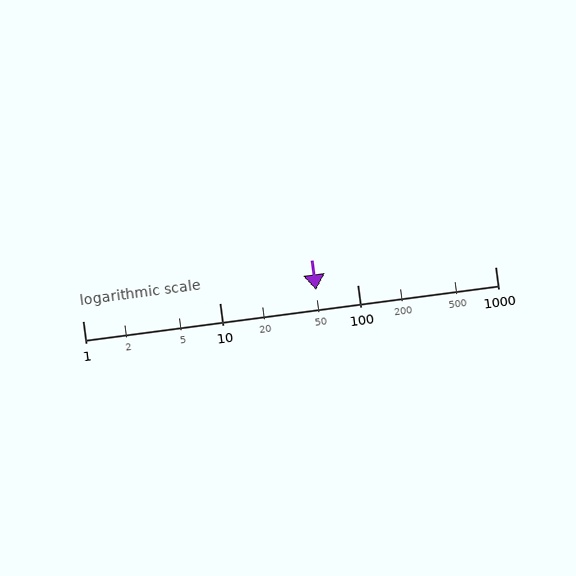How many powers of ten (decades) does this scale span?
The scale spans 3 decades, from 1 to 1000.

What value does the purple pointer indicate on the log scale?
The pointer indicates approximately 50.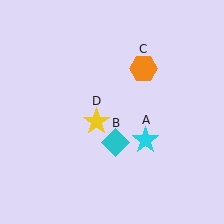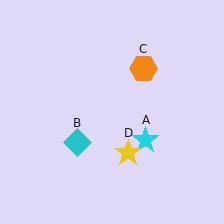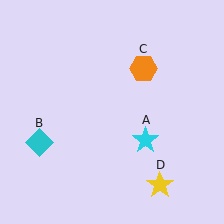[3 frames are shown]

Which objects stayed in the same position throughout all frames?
Cyan star (object A) and orange hexagon (object C) remained stationary.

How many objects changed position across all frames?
2 objects changed position: cyan diamond (object B), yellow star (object D).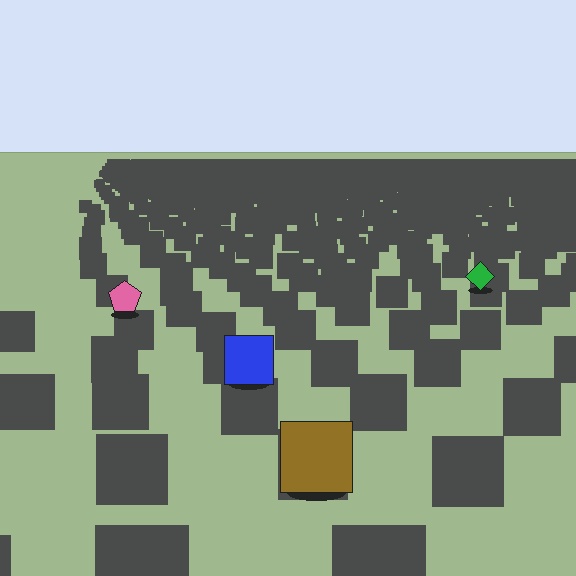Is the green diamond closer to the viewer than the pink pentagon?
No. The pink pentagon is closer — you can tell from the texture gradient: the ground texture is coarser near it.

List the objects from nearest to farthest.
From nearest to farthest: the brown square, the blue square, the pink pentagon, the green diamond.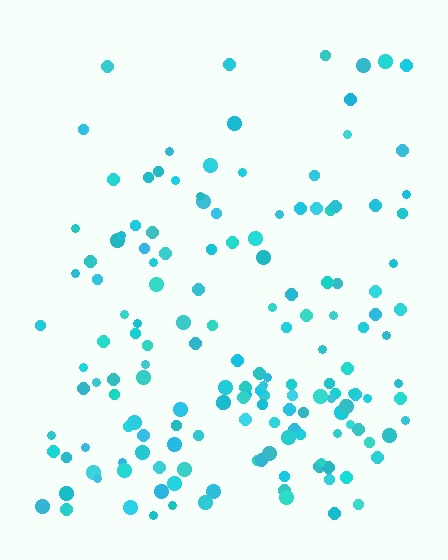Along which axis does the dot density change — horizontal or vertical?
Vertical.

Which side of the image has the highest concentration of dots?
The bottom.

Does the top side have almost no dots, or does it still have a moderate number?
Still a moderate number, just noticeably fewer than the bottom.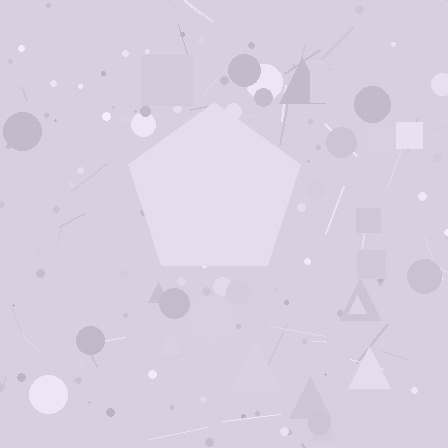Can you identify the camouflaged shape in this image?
The camouflaged shape is a pentagon.